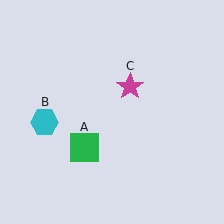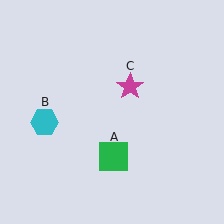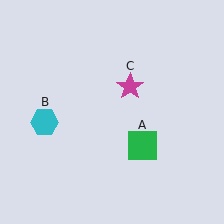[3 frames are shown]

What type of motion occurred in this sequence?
The green square (object A) rotated counterclockwise around the center of the scene.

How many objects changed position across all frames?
1 object changed position: green square (object A).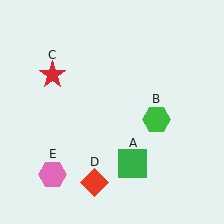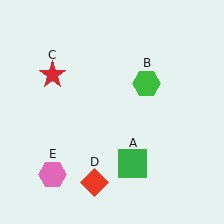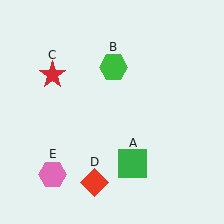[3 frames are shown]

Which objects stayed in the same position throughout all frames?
Green square (object A) and red star (object C) and red diamond (object D) and pink hexagon (object E) remained stationary.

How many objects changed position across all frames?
1 object changed position: green hexagon (object B).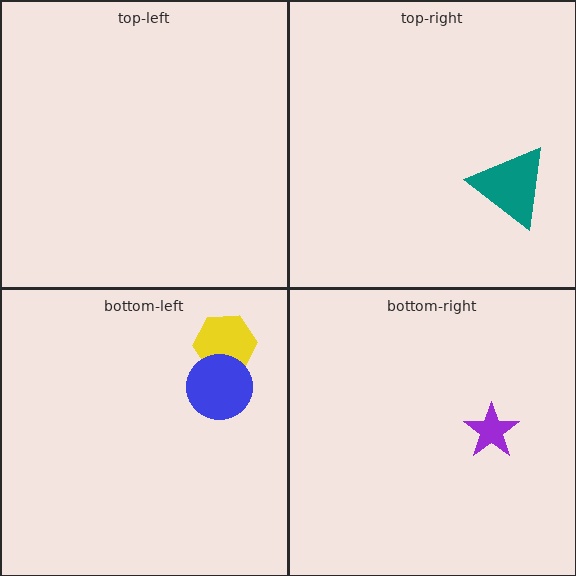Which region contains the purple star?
The bottom-right region.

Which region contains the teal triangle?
The top-right region.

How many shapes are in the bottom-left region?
2.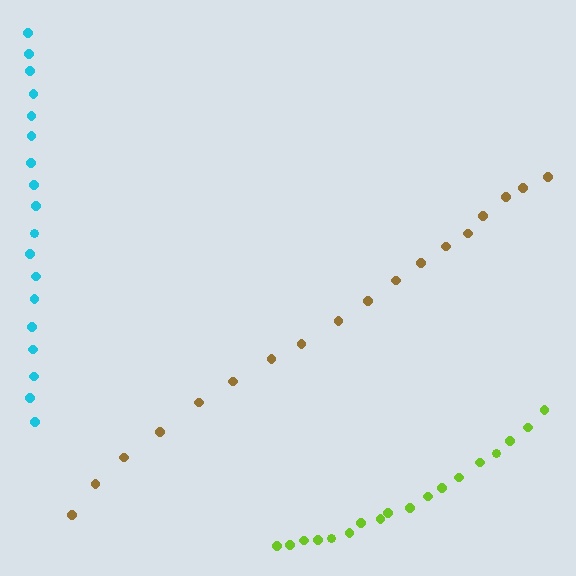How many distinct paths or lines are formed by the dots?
There are 3 distinct paths.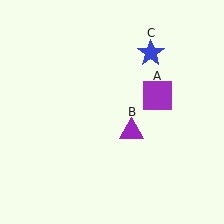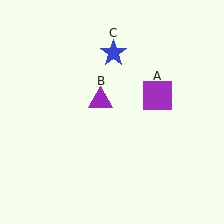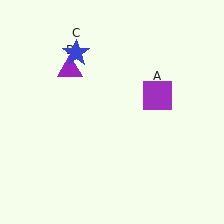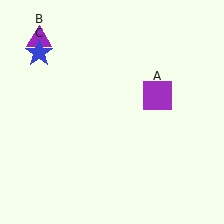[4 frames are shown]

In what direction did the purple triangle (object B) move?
The purple triangle (object B) moved up and to the left.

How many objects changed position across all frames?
2 objects changed position: purple triangle (object B), blue star (object C).